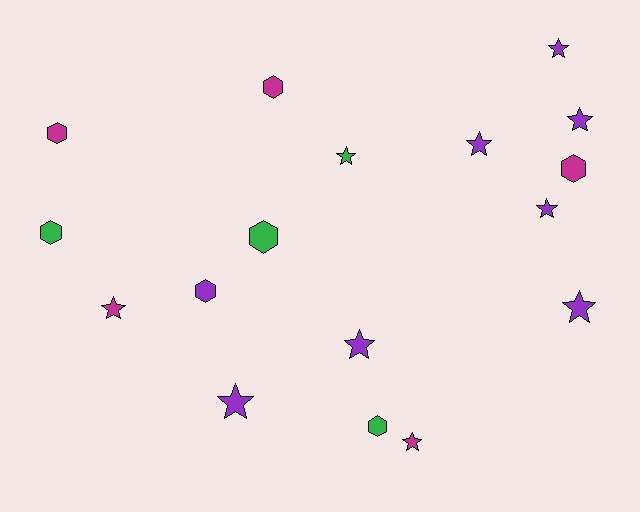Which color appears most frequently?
Purple, with 8 objects.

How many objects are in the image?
There are 17 objects.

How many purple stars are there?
There are 7 purple stars.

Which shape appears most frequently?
Star, with 10 objects.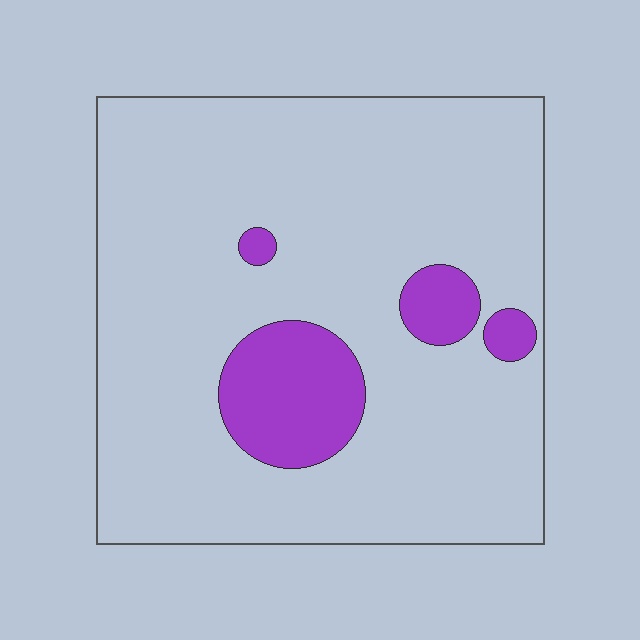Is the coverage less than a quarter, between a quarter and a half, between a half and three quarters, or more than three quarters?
Less than a quarter.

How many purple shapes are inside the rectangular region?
4.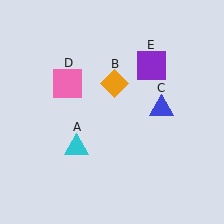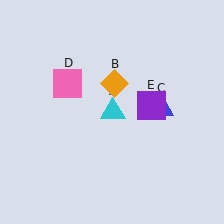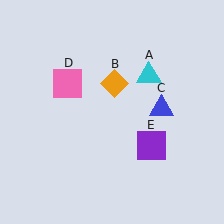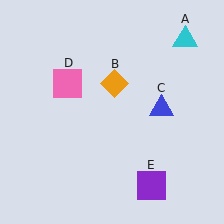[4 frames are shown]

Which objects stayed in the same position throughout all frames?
Orange diamond (object B) and blue triangle (object C) and pink square (object D) remained stationary.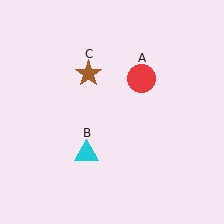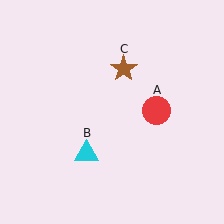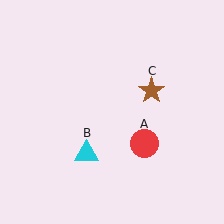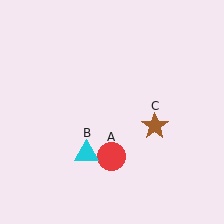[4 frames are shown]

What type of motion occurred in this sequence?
The red circle (object A), brown star (object C) rotated clockwise around the center of the scene.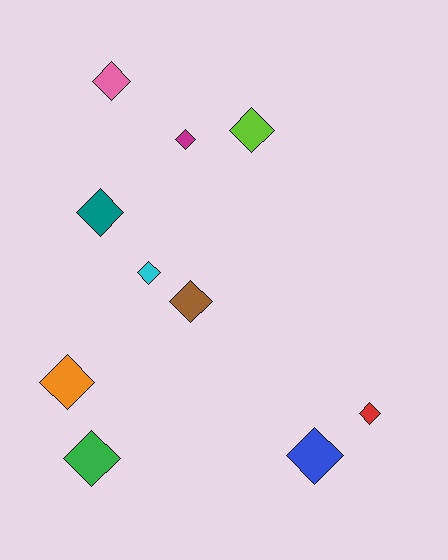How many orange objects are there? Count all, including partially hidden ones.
There is 1 orange object.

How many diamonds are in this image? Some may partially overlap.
There are 10 diamonds.